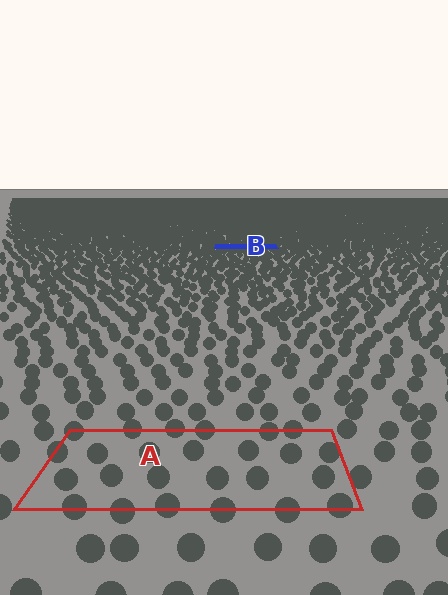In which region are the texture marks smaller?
The texture marks are smaller in region B, because it is farther away.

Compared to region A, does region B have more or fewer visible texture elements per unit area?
Region B has more texture elements per unit area — they are packed more densely because it is farther away.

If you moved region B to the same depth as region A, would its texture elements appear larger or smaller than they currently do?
They would appear larger. At a closer depth, the same texture elements are projected at a bigger on-screen size.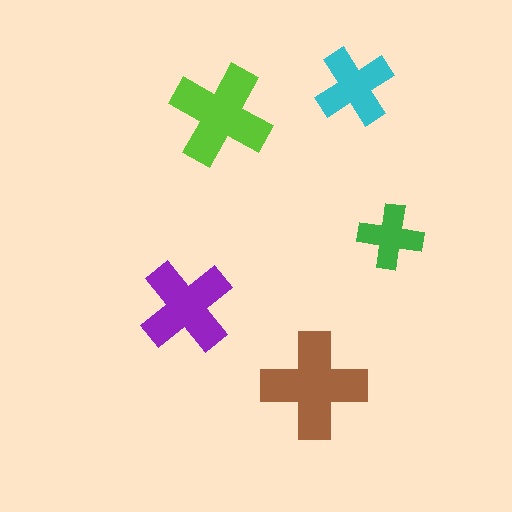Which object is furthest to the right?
The green cross is rightmost.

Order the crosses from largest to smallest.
the brown one, the lime one, the purple one, the cyan one, the green one.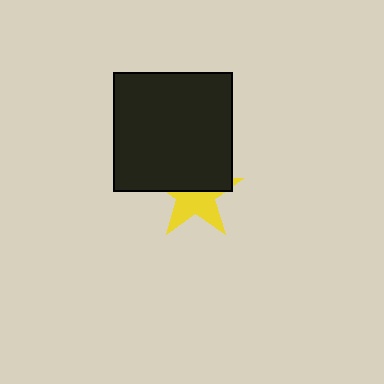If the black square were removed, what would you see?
You would see the complete yellow star.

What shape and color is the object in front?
The object in front is a black square.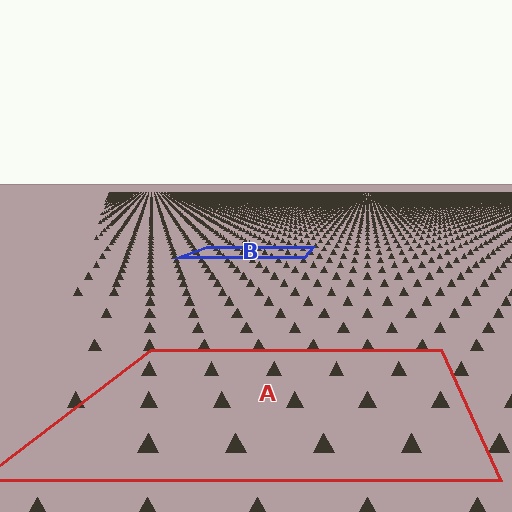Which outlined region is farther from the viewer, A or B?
Region B is farther from the viewer — the texture elements inside it appear smaller and more densely packed.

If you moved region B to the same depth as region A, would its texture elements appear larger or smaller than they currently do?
They would appear larger. At a closer depth, the same texture elements are projected at a bigger on-screen size.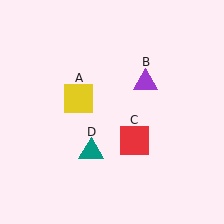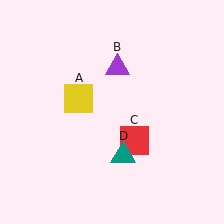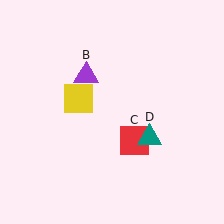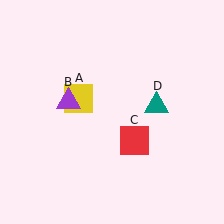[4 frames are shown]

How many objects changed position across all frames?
2 objects changed position: purple triangle (object B), teal triangle (object D).